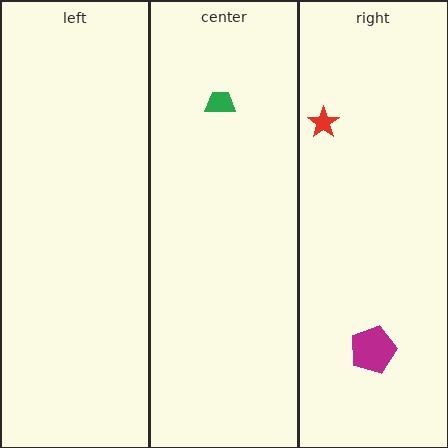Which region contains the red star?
The right region.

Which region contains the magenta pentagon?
The right region.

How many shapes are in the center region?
1.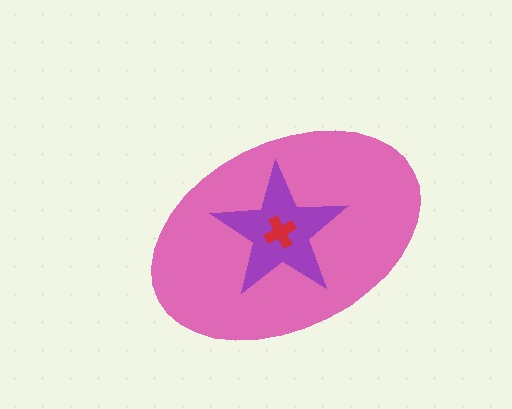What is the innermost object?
The red cross.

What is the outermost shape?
The pink ellipse.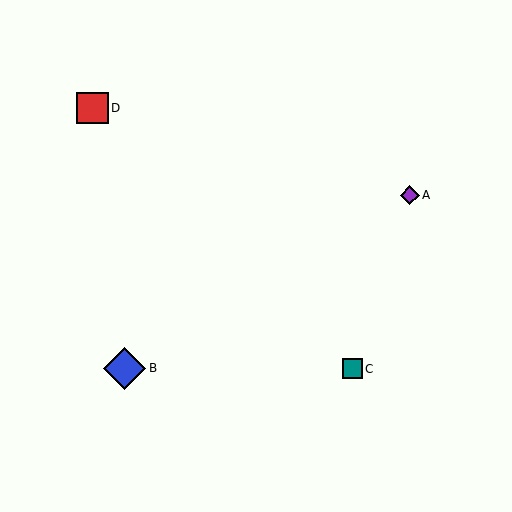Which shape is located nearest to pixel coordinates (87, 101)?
The red square (labeled D) at (93, 108) is nearest to that location.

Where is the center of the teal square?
The center of the teal square is at (352, 369).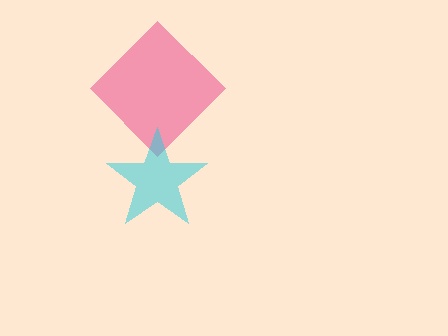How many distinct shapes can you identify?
There are 2 distinct shapes: a pink diamond, a cyan star.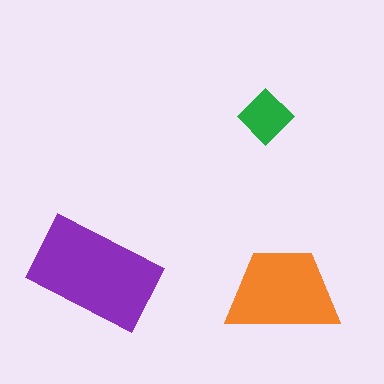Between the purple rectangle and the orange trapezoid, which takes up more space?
The purple rectangle.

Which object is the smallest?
The green diamond.